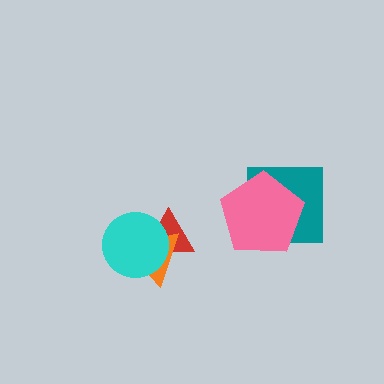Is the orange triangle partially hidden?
Yes, it is partially covered by another shape.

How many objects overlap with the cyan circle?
2 objects overlap with the cyan circle.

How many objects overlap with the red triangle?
2 objects overlap with the red triangle.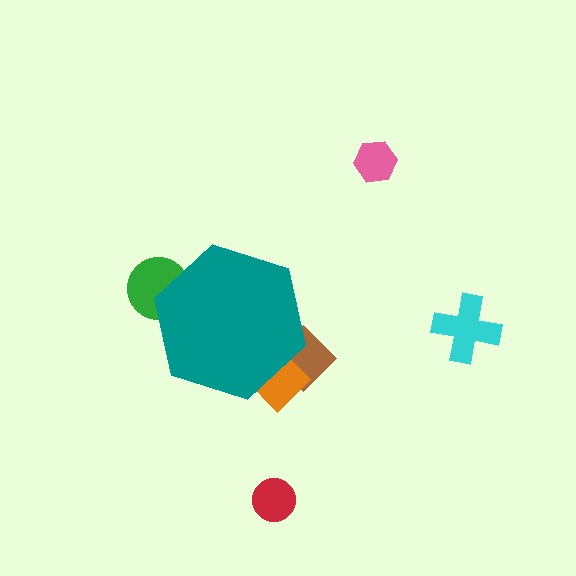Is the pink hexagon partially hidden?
No, the pink hexagon is fully visible.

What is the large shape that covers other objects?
A teal hexagon.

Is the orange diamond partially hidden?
Yes, the orange diamond is partially hidden behind the teal hexagon.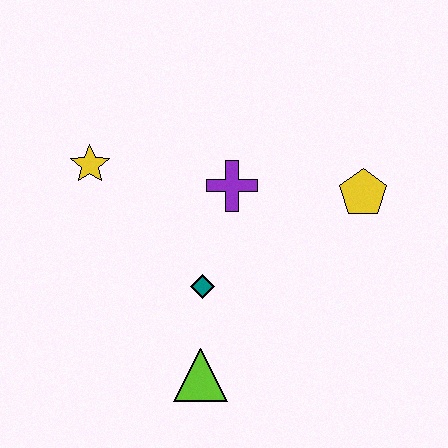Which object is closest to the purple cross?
The teal diamond is closest to the purple cross.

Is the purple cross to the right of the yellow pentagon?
No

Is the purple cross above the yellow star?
No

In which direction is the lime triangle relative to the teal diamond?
The lime triangle is below the teal diamond.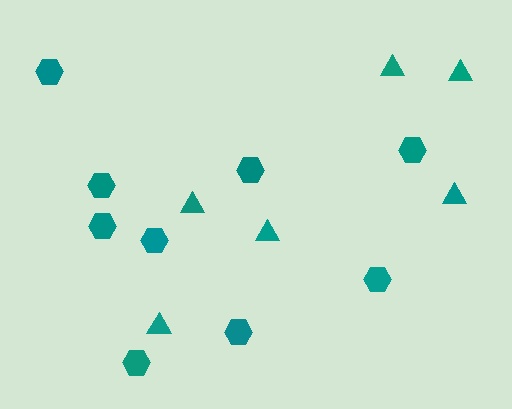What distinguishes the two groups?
There are 2 groups: one group of triangles (6) and one group of hexagons (9).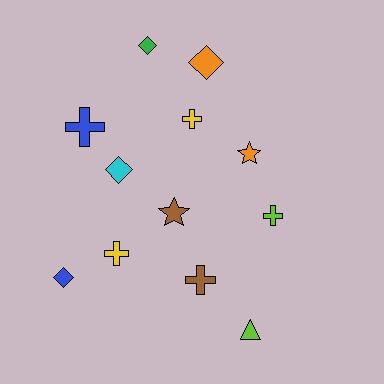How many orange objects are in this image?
There are 2 orange objects.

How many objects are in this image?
There are 12 objects.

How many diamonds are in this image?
There are 4 diamonds.